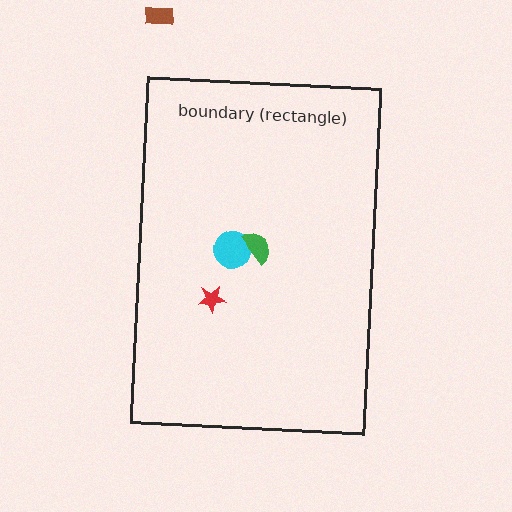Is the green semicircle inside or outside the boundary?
Inside.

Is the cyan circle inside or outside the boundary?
Inside.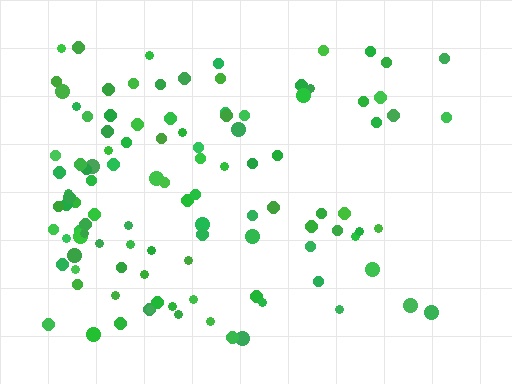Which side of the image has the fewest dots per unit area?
The right.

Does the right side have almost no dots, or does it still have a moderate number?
Still a moderate number, just noticeably fewer than the left.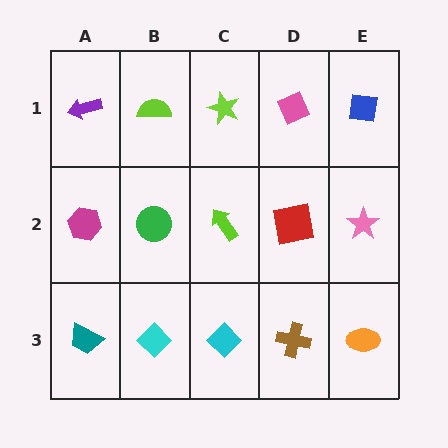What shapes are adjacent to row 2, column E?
A blue square (row 1, column E), an orange ellipse (row 3, column E), a red square (row 2, column D).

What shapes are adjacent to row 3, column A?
A magenta hexagon (row 2, column A), a cyan diamond (row 3, column B).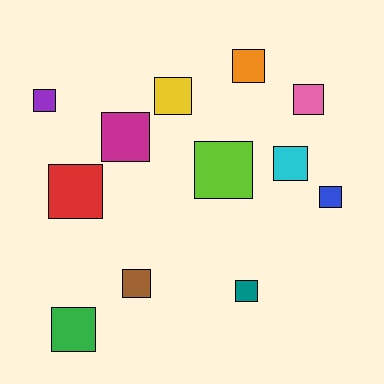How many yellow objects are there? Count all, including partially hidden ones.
There is 1 yellow object.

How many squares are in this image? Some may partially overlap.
There are 12 squares.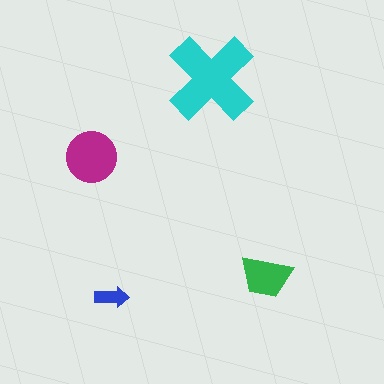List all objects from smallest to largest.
The blue arrow, the green trapezoid, the magenta circle, the cyan cross.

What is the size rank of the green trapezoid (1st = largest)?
3rd.